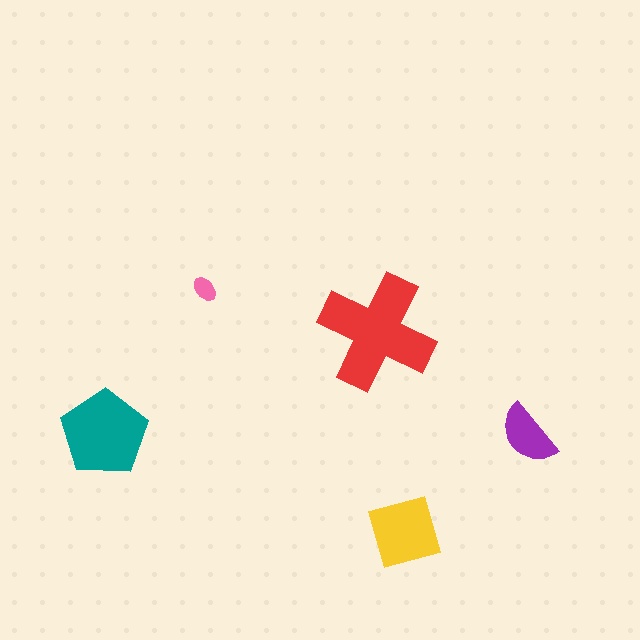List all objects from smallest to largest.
The pink ellipse, the purple semicircle, the yellow square, the teal pentagon, the red cross.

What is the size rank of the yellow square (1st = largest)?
3rd.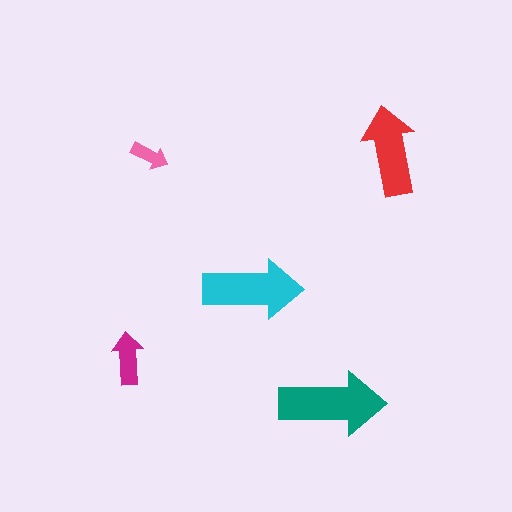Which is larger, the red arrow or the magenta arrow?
The red one.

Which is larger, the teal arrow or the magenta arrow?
The teal one.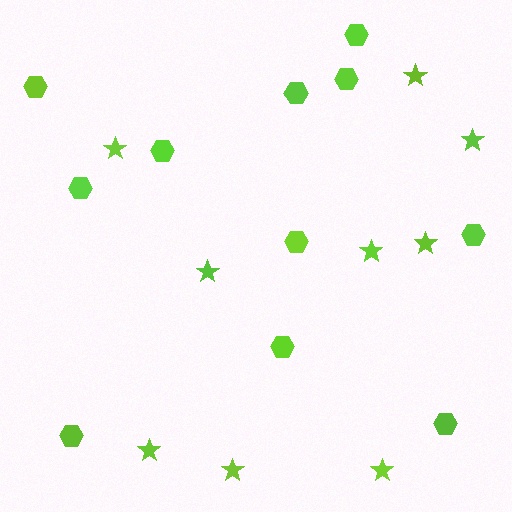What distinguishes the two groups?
There are 2 groups: one group of stars (9) and one group of hexagons (11).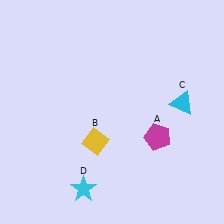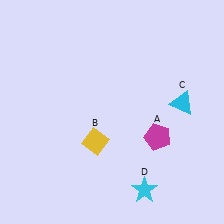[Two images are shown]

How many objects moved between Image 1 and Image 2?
1 object moved between the two images.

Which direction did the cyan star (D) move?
The cyan star (D) moved right.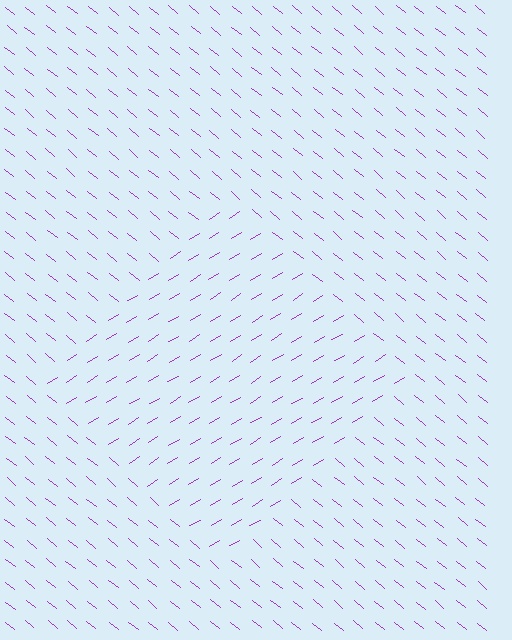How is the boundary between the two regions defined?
The boundary is defined purely by a change in line orientation (approximately 71 degrees difference). All lines are the same color and thickness.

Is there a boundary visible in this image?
Yes, there is a texture boundary formed by a change in line orientation.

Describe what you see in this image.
The image is filled with small purple line segments. A diamond region in the image has lines oriented differently from the surrounding lines, creating a visible texture boundary.